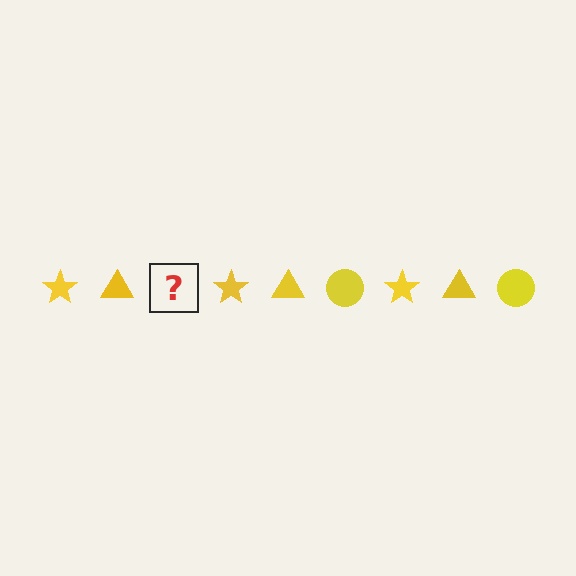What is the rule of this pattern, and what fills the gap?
The rule is that the pattern cycles through star, triangle, circle shapes in yellow. The gap should be filled with a yellow circle.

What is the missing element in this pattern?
The missing element is a yellow circle.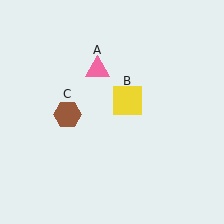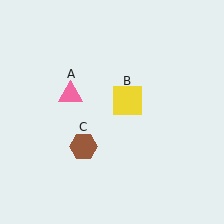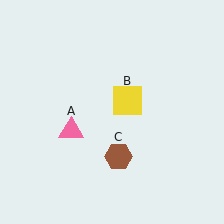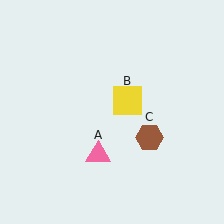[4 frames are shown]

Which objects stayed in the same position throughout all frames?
Yellow square (object B) remained stationary.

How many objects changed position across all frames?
2 objects changed position: pink triangle (object A), brown hexagon (object C).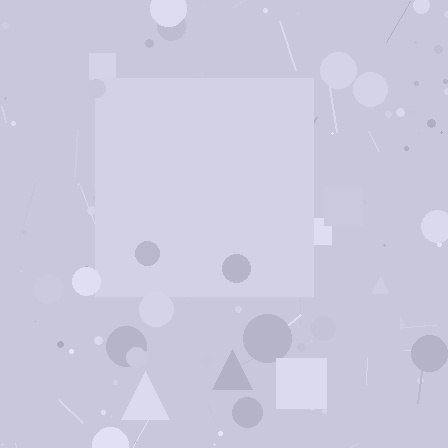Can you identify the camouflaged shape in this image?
The camouflaged shape is a square.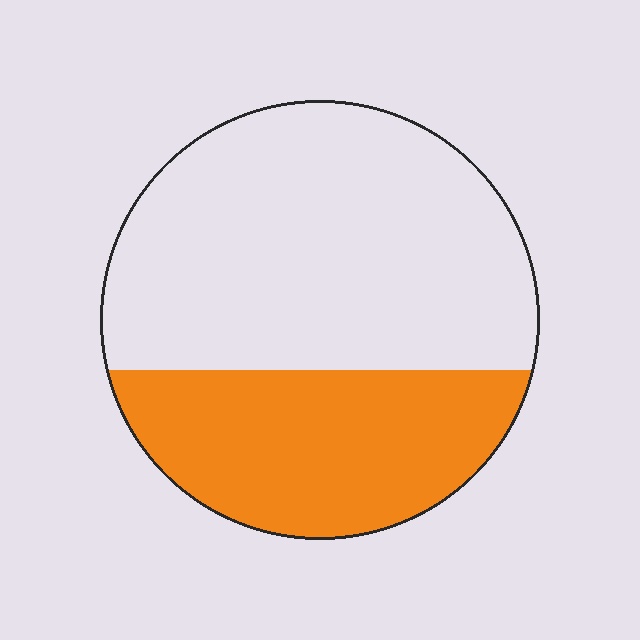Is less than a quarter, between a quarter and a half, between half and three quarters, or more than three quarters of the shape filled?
Between a quarter and a half.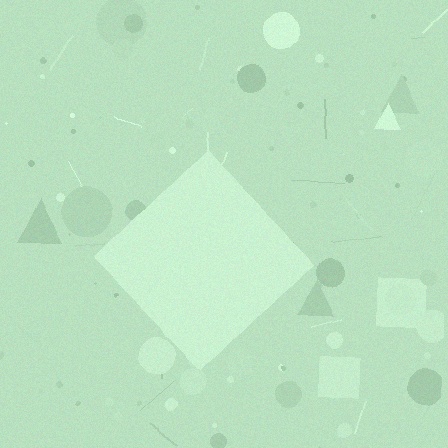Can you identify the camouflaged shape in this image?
The camouflaged shape is a diamond.